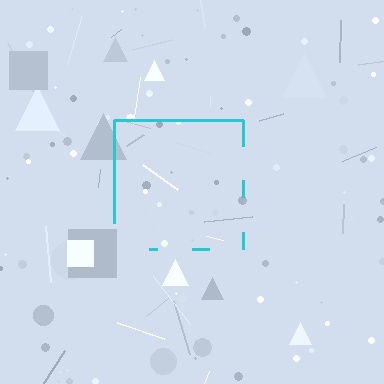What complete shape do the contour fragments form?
The contour fragments form a square.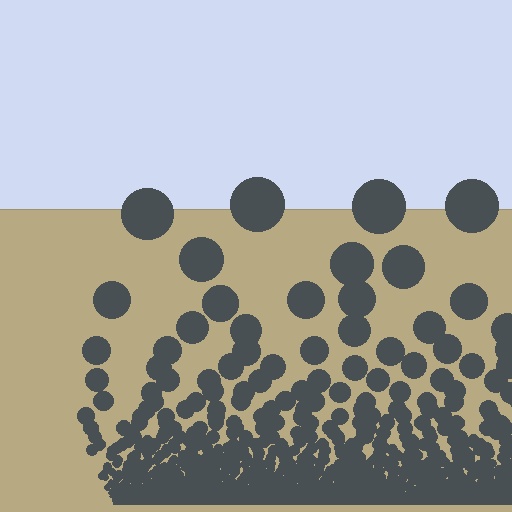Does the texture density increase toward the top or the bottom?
Density increases toward the bottom.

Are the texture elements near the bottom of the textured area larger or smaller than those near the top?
Smaller. The gradient is inverted — elements near the bottom are smaller and denser.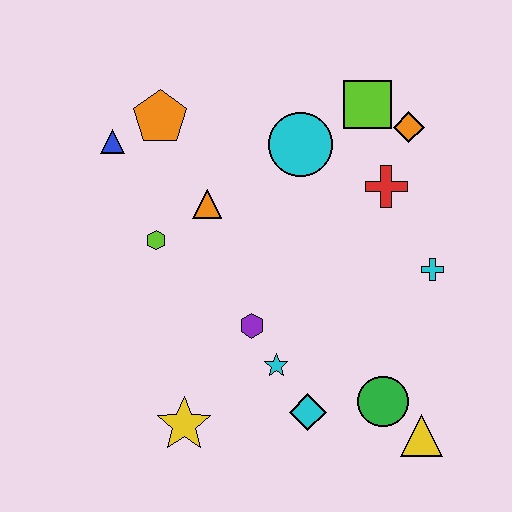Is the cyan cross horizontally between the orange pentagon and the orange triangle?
No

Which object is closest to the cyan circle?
The lime square is closest to the cyan circle.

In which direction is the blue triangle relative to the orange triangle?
The blue triangle is to the left of the orange triangle.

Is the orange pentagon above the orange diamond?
Yes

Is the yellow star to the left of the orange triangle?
Yes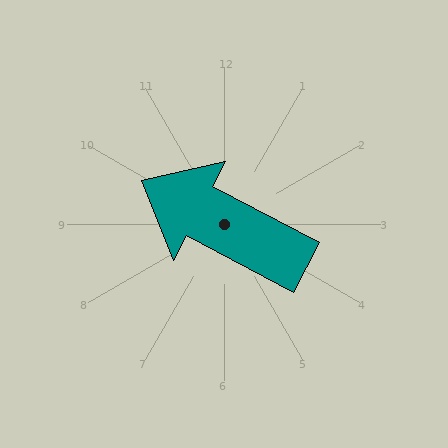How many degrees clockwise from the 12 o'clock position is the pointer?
Approximately 298 degrees.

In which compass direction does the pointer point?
Northwest.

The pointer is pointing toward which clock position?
Roughly 10 o'clock.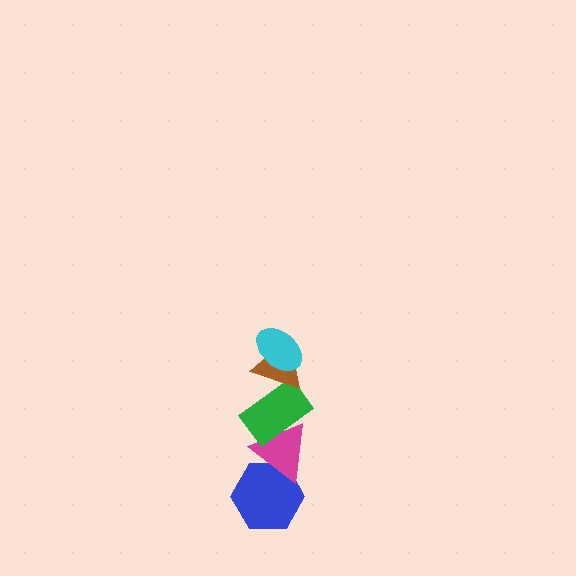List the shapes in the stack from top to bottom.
From top to bottom: the cyan ellipse, the brown triangle, the green rectangle, the magenta triangle, the blue hexagon.